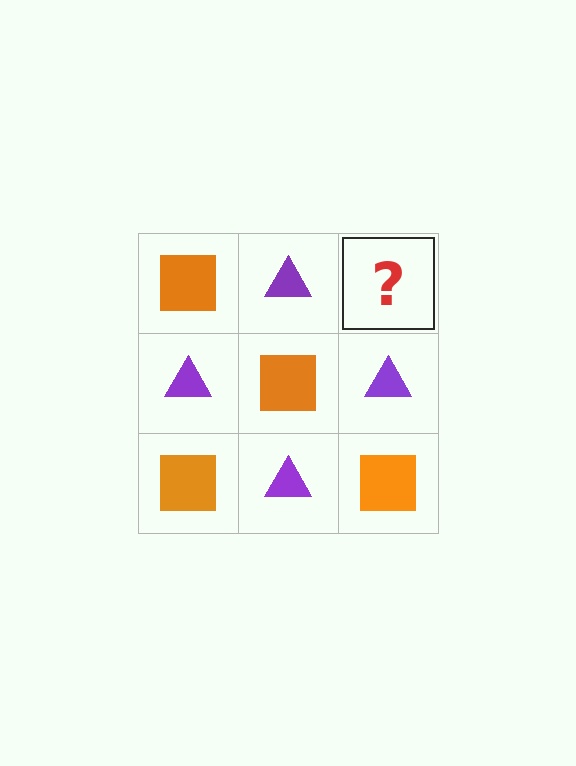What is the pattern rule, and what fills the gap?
The rule is that it alternates orange square and purple triangle in a checkerboard pattern. The gap should be filled with an orange square.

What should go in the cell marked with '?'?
The missing cell should contain an orange square.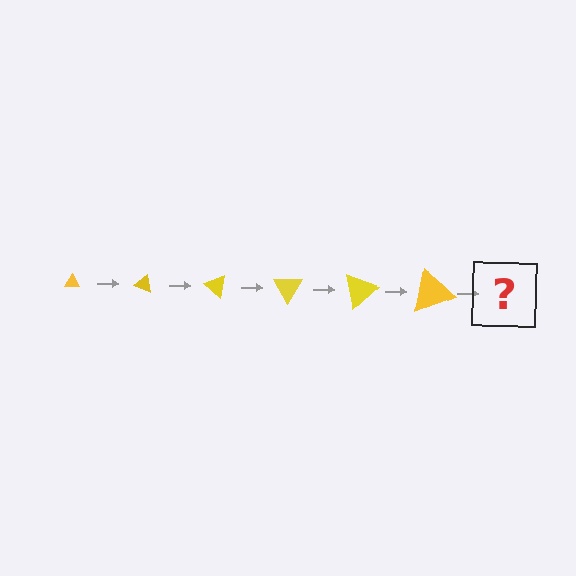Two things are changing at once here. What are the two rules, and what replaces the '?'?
The two rules are that the triangle grows larger each step and it rotates 20 degrees each step. The '?' should be a triangle, larger than the previous one and rotated 120 degrees from the start.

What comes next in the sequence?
The next element should be a triangle, larger than the previous one and rotated 120 degrees from the start.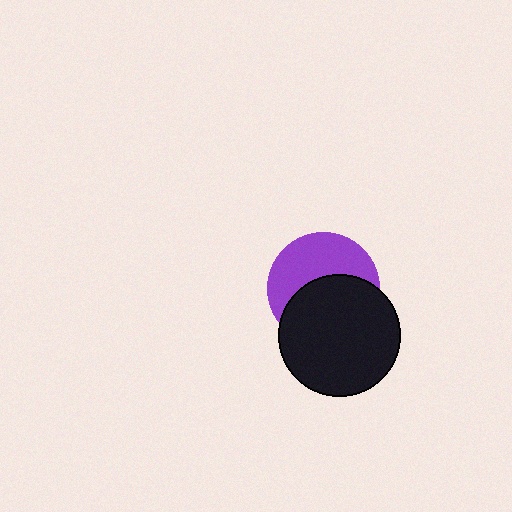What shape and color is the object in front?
The object in front is a black circle.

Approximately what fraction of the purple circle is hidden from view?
Roughly 52% of the purple circle is hidden behind the black circle.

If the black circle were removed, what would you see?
You would see the complete purple circle.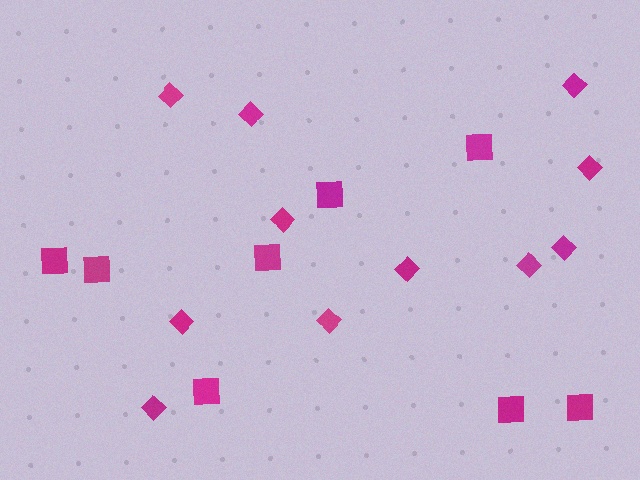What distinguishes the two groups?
There are 2 groups: one group of squares (8) and one group of diamonds (11).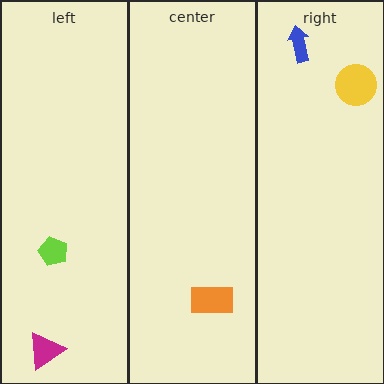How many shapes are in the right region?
2.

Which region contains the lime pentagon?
The left region.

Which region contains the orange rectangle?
The center region.